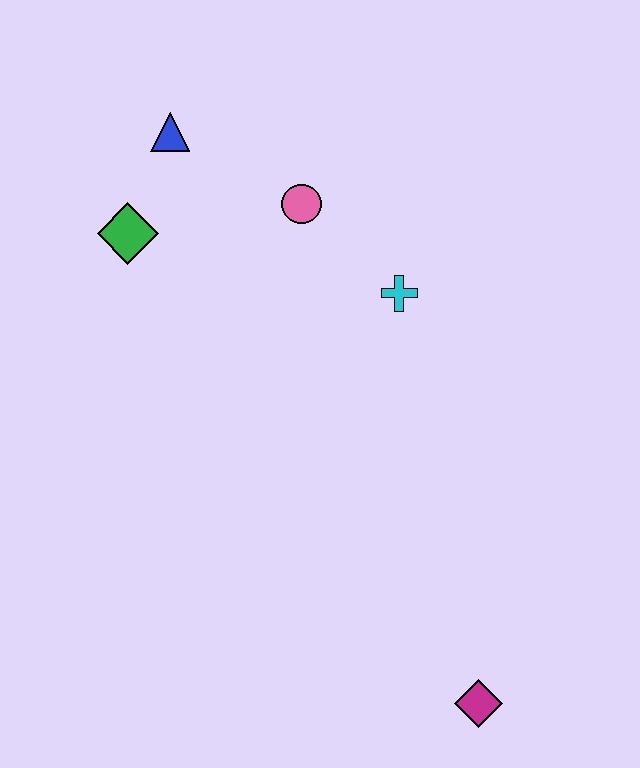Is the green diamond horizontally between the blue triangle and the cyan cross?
No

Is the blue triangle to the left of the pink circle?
Yes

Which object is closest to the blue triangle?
The green diamond is closest to the blue triangle.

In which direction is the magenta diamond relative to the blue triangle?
The magenta diamond is below the blue triangle.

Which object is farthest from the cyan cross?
The magenta diamond is farthest from the cyan cross.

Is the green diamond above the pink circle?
No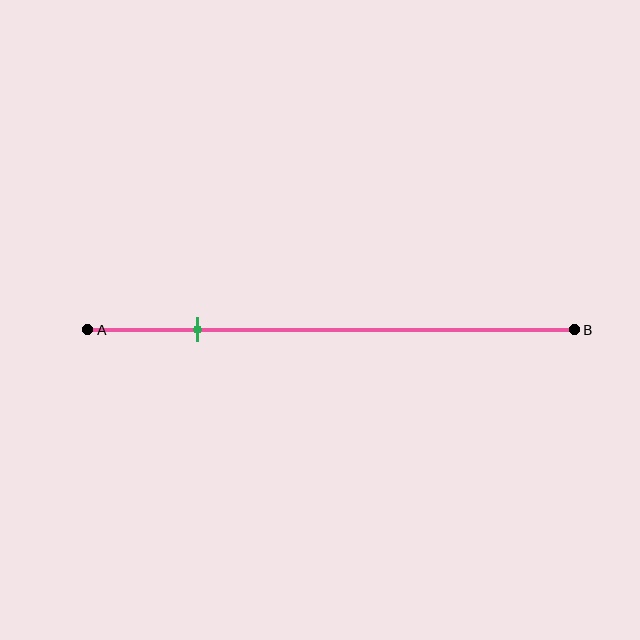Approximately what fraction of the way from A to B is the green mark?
The green mark is approximately 20% of the way from A to B.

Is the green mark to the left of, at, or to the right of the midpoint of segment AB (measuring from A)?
The green mark is to the left of the midpoint of segment AB.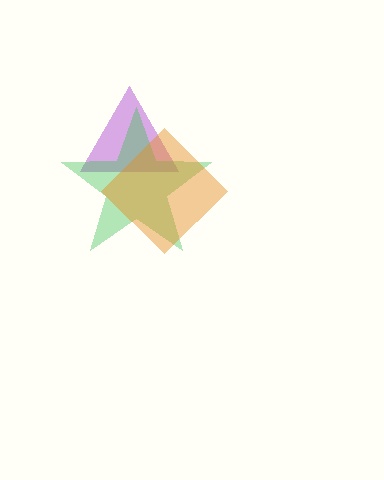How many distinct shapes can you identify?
There are 3 distinct shapes: a purple triangle, a green star, an orange diamond.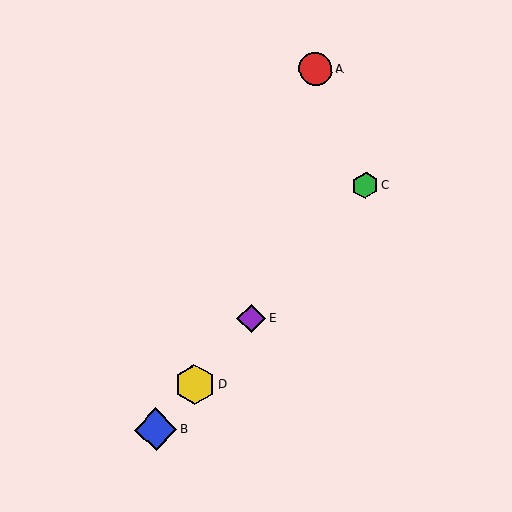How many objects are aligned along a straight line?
4 objects (B, C, D, E) are aligned along a straight line.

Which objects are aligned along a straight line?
Objects B, C, D, E are aligned along a straight line.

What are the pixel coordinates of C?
Object C is at (365, 185).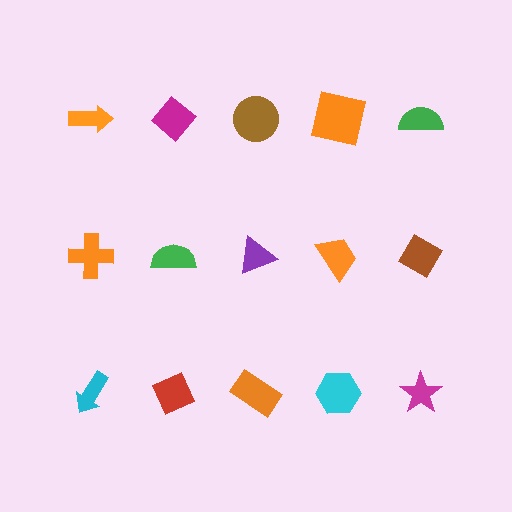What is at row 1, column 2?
A magenta diamond.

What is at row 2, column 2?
A green semicircle.